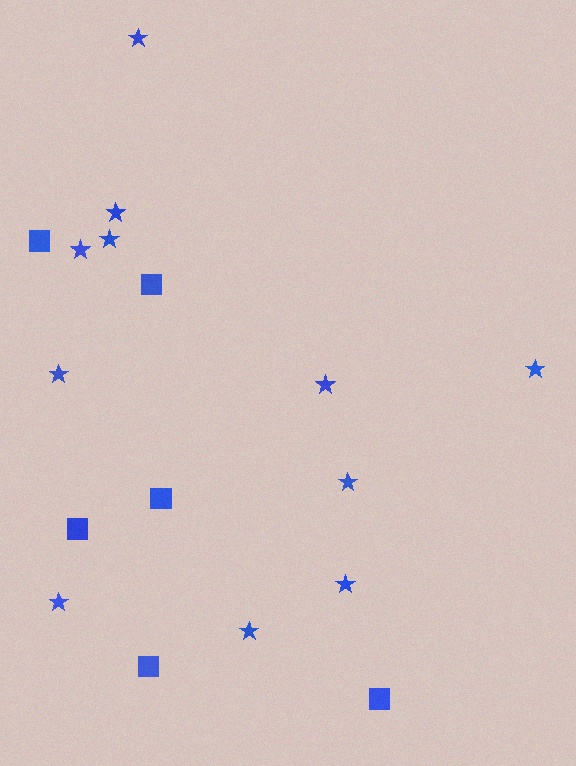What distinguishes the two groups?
There are 2 groups: one group of squares (6) and one group of stars (11).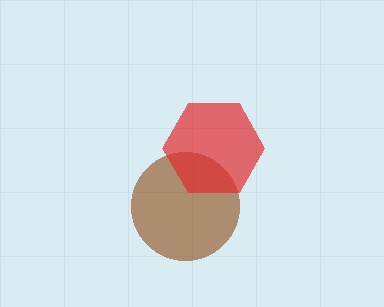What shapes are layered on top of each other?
The layered shapes are: a brown circle, a red hexagon.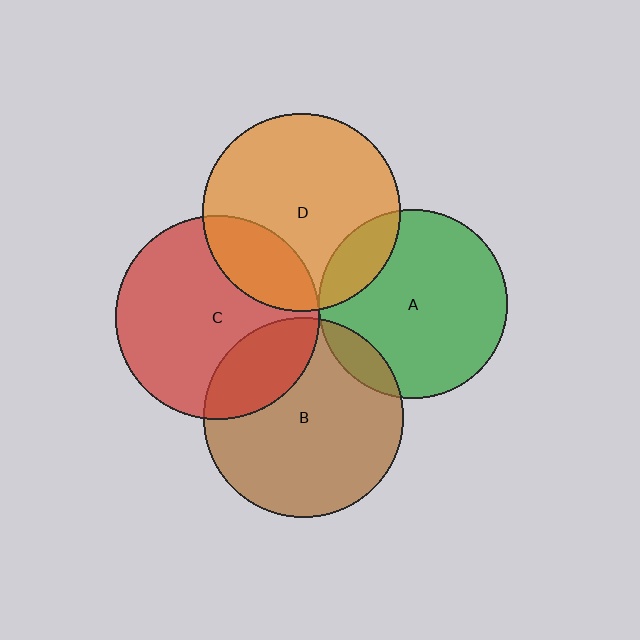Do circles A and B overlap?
Yes.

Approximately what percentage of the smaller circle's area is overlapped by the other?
Approximately 10%.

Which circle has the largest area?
Circle C (red).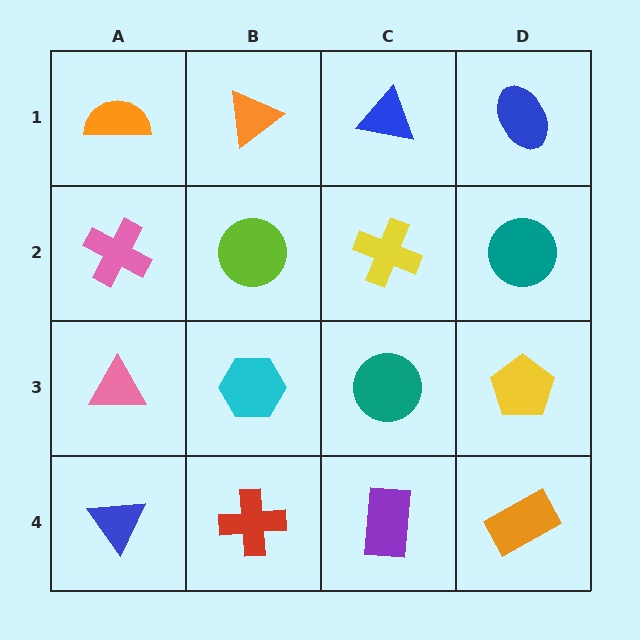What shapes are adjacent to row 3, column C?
A yellow cross (row 2, column C), a purple rectangle (row 4, column C), a cyan hexagon (row 3, column B), a yellow pentagon (row 3, column D).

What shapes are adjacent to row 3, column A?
A pink cross (row 2, column A), a blue triangle (row 4, column A), a cyan hexagon (row 3, column B).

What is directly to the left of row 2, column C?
A lime circle.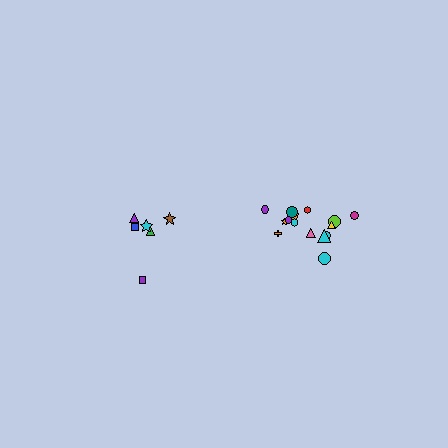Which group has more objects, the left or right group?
The right group.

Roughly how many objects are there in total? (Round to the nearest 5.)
Roughly 20 objects in total.